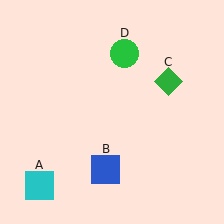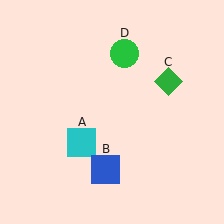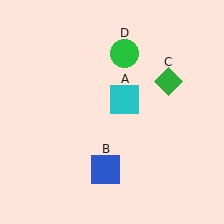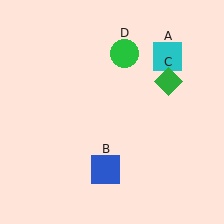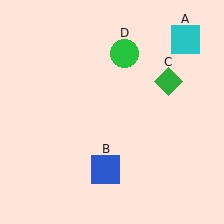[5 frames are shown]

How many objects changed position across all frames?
1 object changed position: cyan square (object A).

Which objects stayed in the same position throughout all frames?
Blue square (object B) and green diamond (object C) and green circle (object D) remained stationary.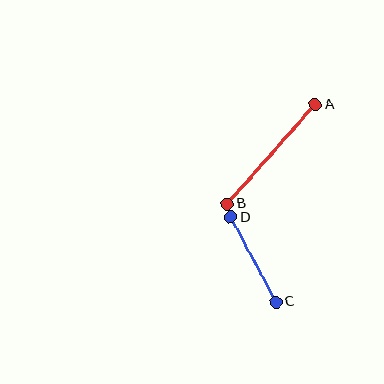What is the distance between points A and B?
The distance is approximately 133 pixels.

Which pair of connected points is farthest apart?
Points A and B are farthest apart.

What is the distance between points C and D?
The distance is approximately 96 pixels.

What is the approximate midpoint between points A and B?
The midpoint is at approximately (271, 154) pixels.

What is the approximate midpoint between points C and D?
The midpoint is at approximately (253, 259) pixels.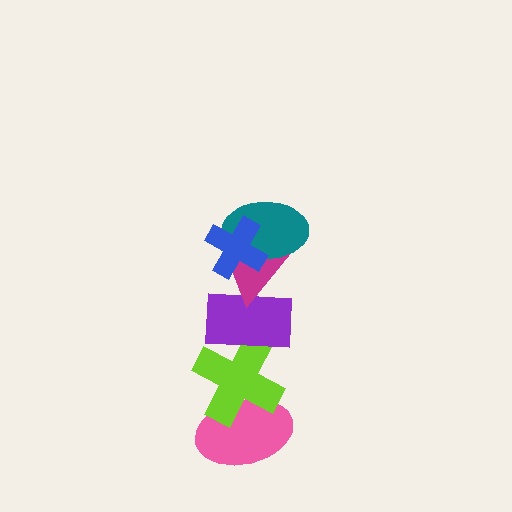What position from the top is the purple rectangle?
The purple rectangle is 4th from the top.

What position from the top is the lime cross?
The lime cross is 5th from the top.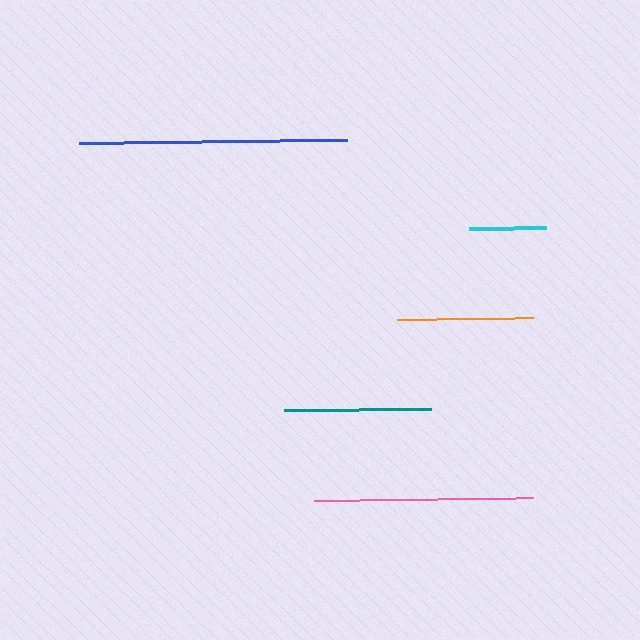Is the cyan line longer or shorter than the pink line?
The pink line is longer than the cyan line.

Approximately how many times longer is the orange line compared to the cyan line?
The orange line is approximately 1.8 times the length of the cyan line.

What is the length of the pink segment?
The pink segment is approximately 219 pixels long.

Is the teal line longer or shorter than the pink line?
The pink line is longer than the teal line.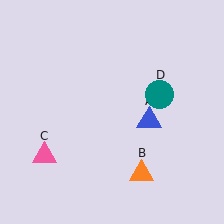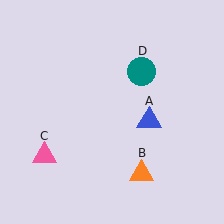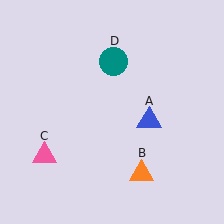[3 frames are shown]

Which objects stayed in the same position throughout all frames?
Blue triangle (object A) and orange triangle (object B) and pink triangle (object C) remained stationary.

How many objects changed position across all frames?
1 object changed position: teal circle (object D).